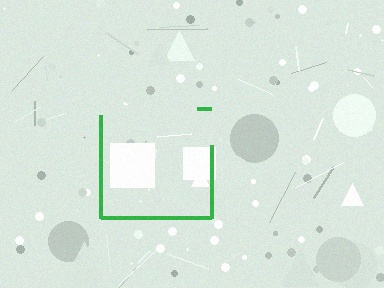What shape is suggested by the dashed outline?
The dashed outline suggests a square.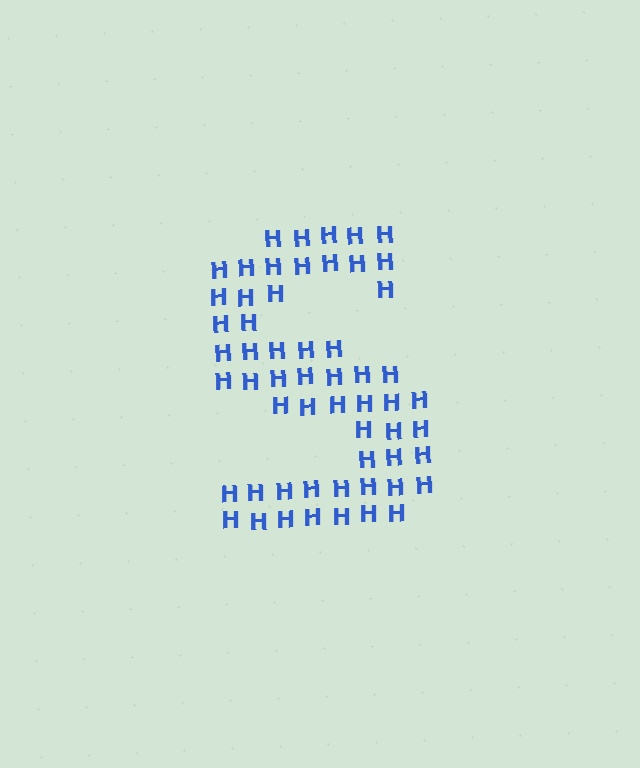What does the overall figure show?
The overall figure shows the letter S.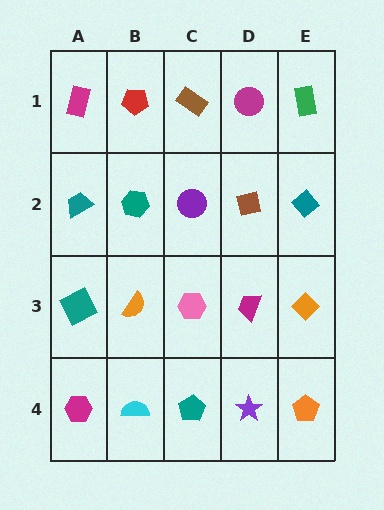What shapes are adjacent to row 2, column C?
A brown rectangle (row 1, column C), a pink hexagon (row 3, column C), a teal hexagon (row 2, column B), a brown square (row 2, column D).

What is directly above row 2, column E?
A green rectangle.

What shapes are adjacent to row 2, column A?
A magenta rectangle (row 1, column A), a teal square (row 3, column A), a teal hexagon (row 2, column B).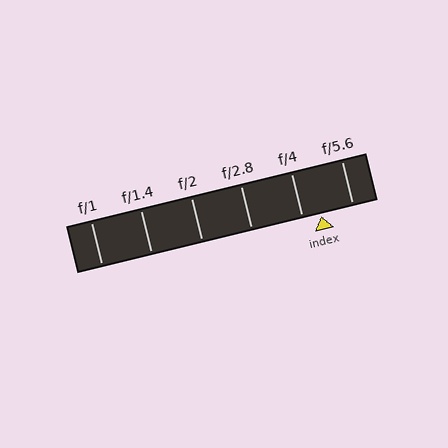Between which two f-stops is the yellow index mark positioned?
The index mark is between f/4 and f/5.6.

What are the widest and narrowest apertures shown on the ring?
The widest aperture shown is f/1 and the narrowest is f/5.6.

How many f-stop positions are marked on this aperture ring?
There are 6 f-stop positions marked.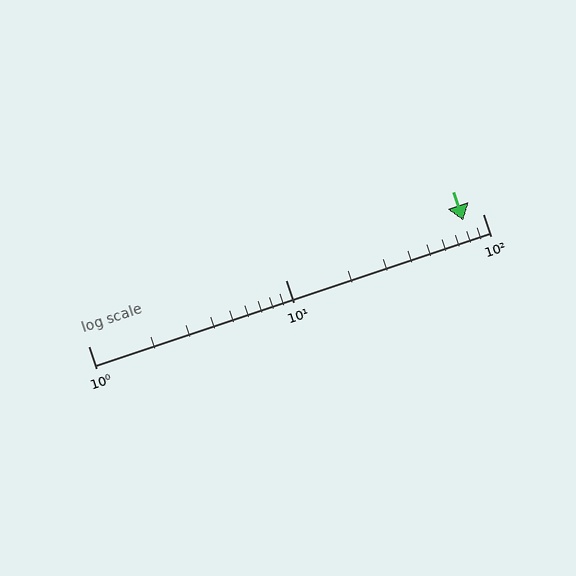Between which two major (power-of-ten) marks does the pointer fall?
The pointer is between 10 and 100.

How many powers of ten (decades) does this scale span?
The scale spans 2 decades, from 1 to 100.